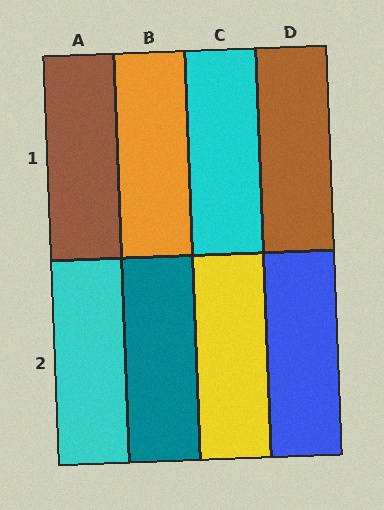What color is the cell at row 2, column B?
Teal.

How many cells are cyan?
2 cells are cyan.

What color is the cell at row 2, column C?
Yellow.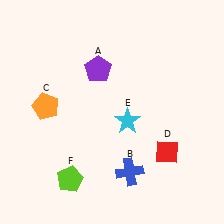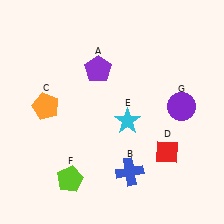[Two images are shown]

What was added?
A purple circle (G) was added in Image 2.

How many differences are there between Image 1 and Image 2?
There is 1 difference between the two images.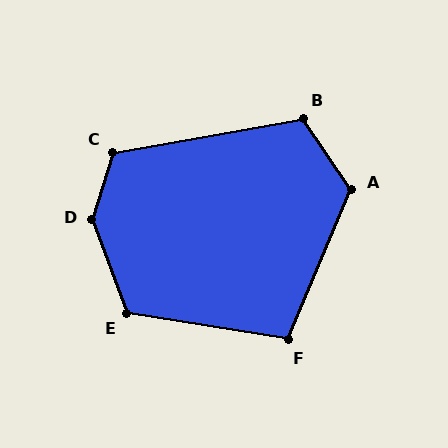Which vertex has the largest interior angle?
D, at approximately 142 degrees.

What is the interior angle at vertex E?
Approximately 119 degrees (obtuse).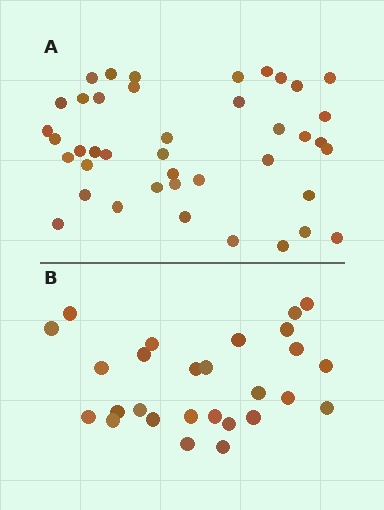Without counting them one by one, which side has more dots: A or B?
Region A (the top region) has more dots.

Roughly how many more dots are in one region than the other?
Region A has approximately 15 more dots than region B.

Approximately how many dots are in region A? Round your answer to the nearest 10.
About 40 dots. (The exact count is 41, which rounds to 40.)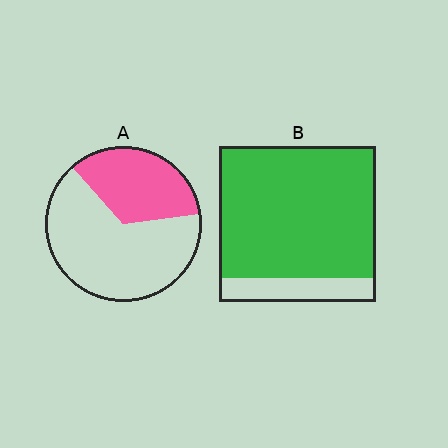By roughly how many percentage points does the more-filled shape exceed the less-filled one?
By roughly 50 percentage points (B over A).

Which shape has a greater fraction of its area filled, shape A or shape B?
Shape B.